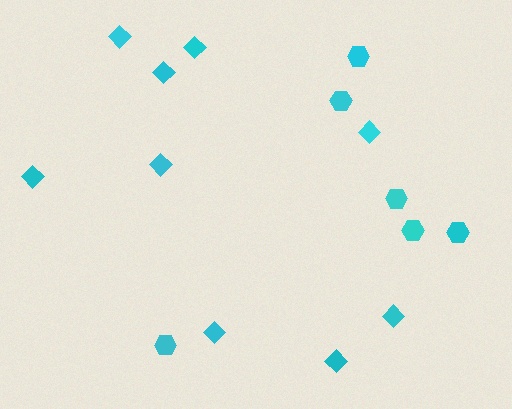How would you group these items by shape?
There are 2 groups: one group of hexagons (6) and one group of diamonds (9).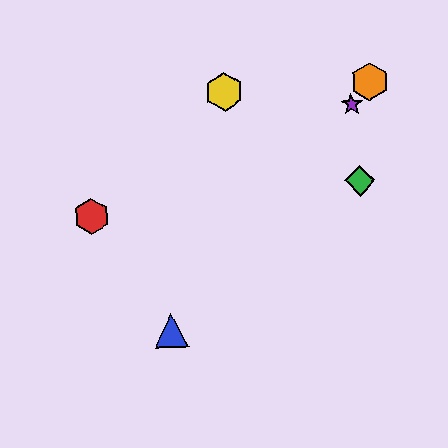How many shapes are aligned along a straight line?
3 shapes (the blue triangle, the purple star, the orange hexagon) are aligned along a straight line.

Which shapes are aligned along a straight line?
The blue triangle, the purple star, the orange hexagon are aligned along a straight line.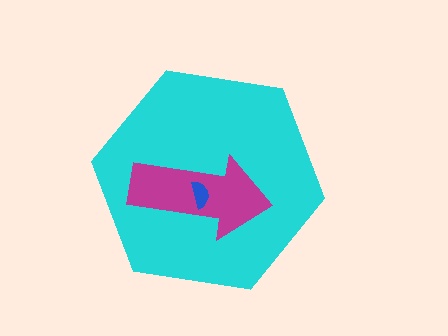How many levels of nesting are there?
3.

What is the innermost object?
The blue semicircle.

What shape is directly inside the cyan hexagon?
The magenta arrow.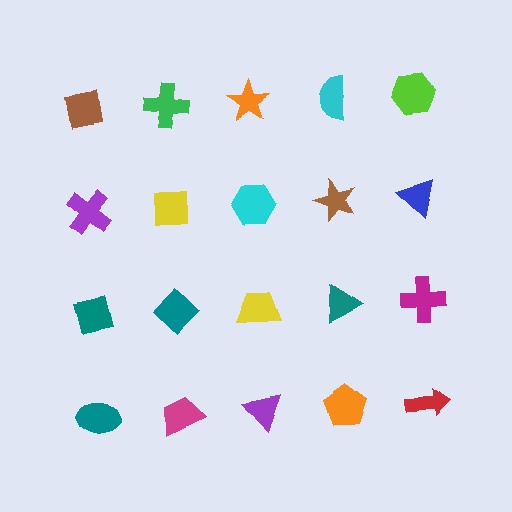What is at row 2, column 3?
A cyan hexagon.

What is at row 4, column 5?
A red arrow.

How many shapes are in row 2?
5 shapes.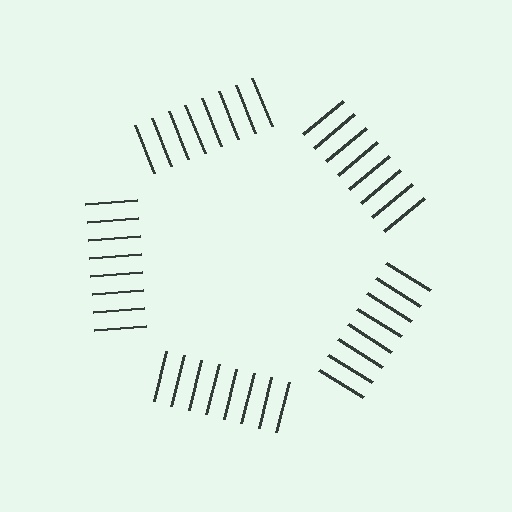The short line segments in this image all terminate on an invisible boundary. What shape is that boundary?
An illusory pentagon — the line segments terminate on its edges but no continuous stroke is drawn.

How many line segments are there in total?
40 — 8 along each of the 5 edges.